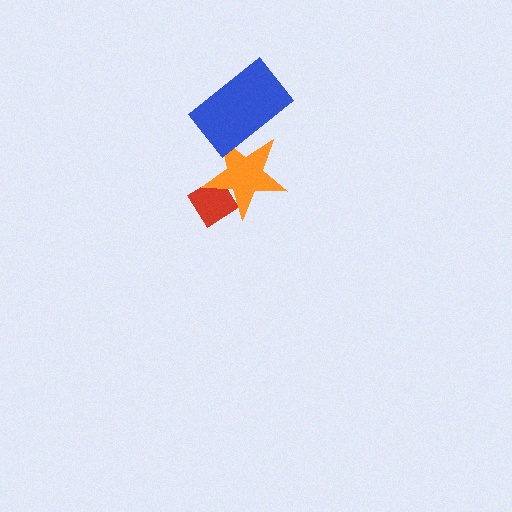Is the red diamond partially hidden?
Yes, it is partially covered by another shape.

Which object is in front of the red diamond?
The orange star is in front of the red diamond.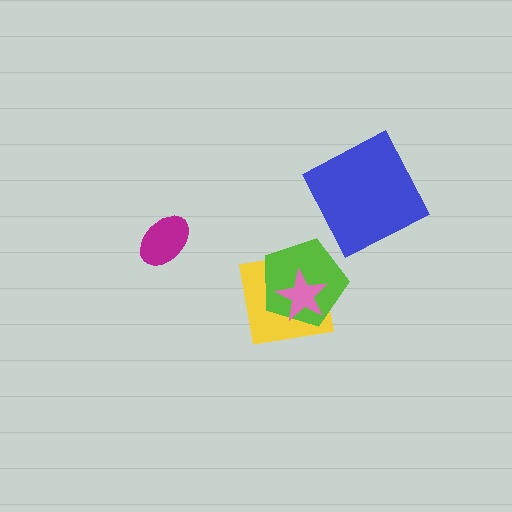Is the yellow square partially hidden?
Yes, it is partially covered by another shape.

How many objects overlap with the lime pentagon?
2 objects overlap with the lime pentagon.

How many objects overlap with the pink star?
2 objects overlap with the pink star.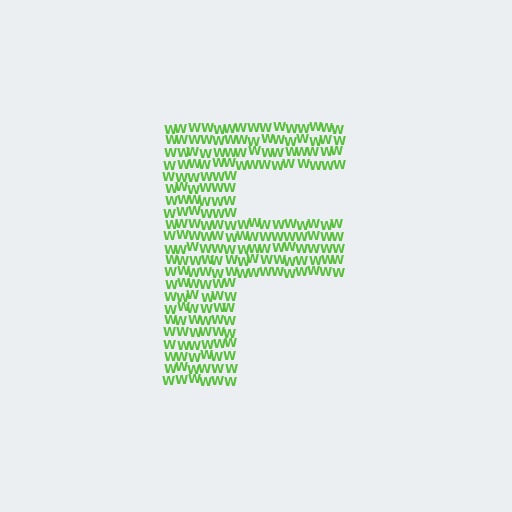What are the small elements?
The small elements are letter W's.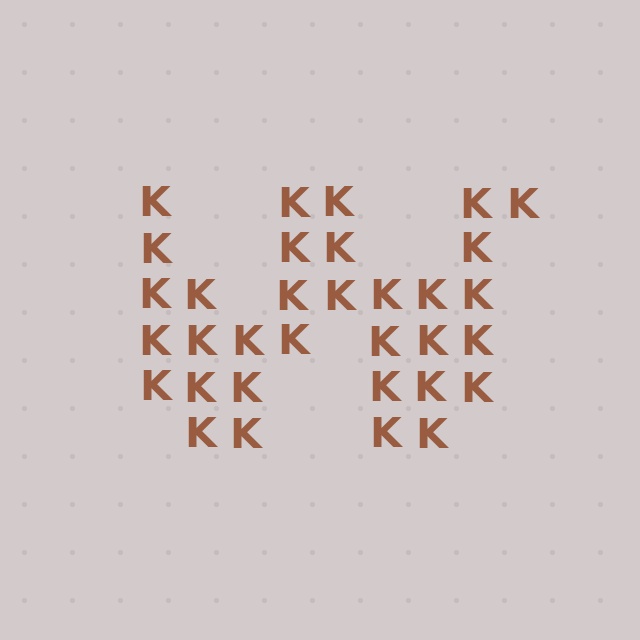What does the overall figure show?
The overall figure shows the letter W.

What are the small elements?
The small elements are letter K's.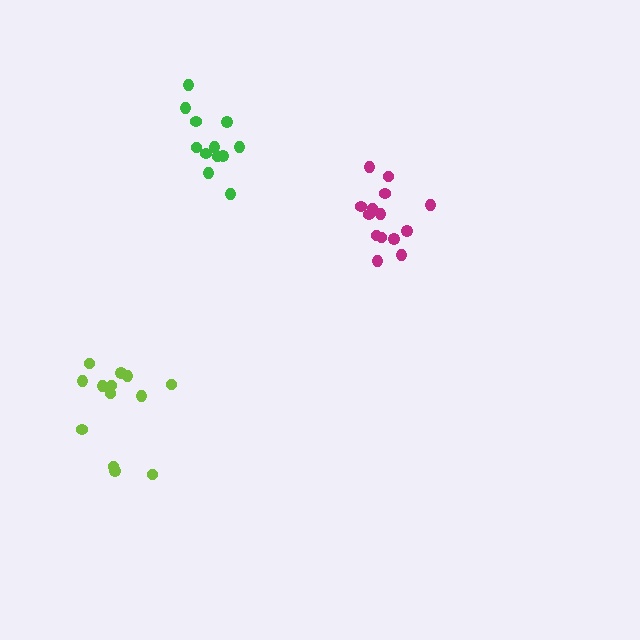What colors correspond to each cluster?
The clusters are colored: magenta, lime, green.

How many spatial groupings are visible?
There are 3 spatial groupings.